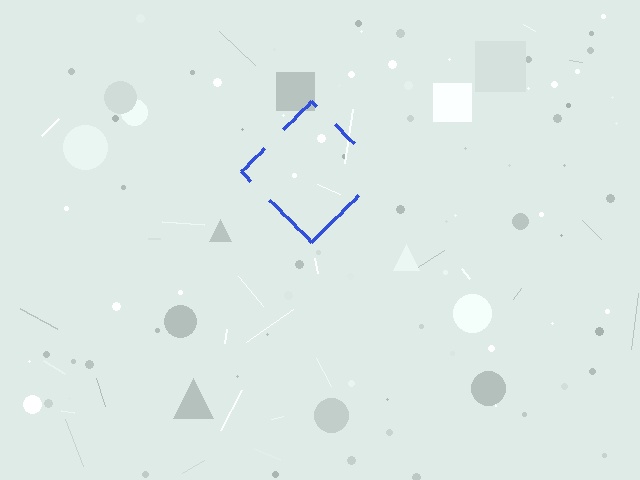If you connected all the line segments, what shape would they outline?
They would outline a diamond.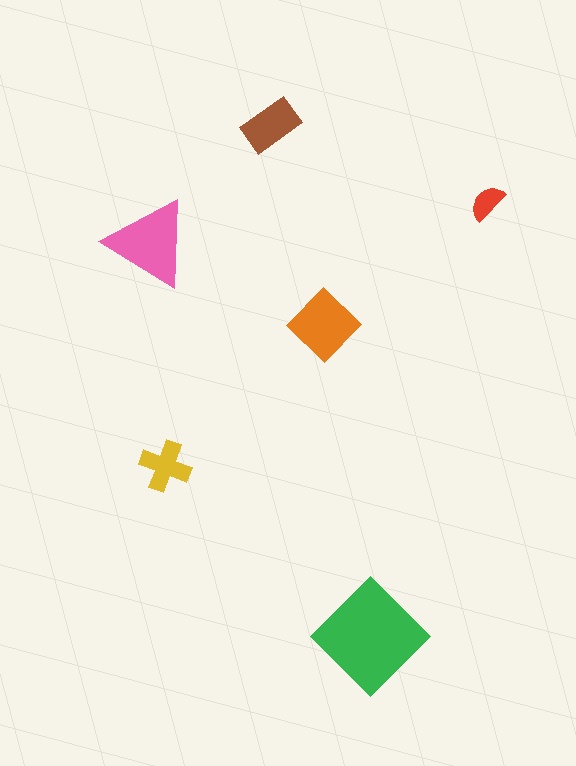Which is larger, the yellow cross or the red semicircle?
The yellow cross.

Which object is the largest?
The green diamond.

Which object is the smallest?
The red semicircle.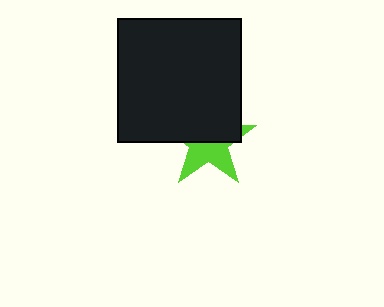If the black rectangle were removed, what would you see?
You would see the complete lime star.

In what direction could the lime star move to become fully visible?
The lime star could move down. That would shift it out from behind the black rectangle entirely.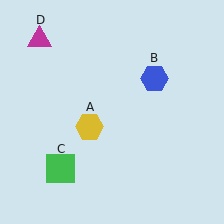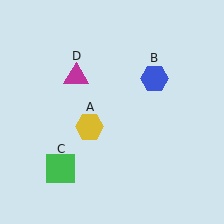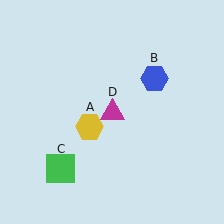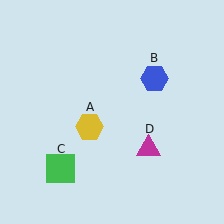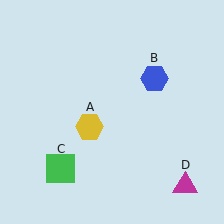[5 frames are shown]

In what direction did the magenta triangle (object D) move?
The magenta triangle (object D) moved down and to the right.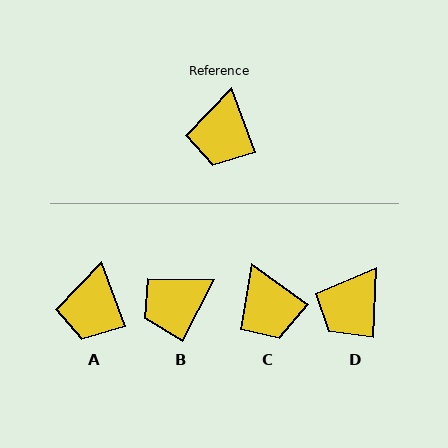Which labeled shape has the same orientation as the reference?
A.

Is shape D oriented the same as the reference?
No, it is off by about 23 degrees.